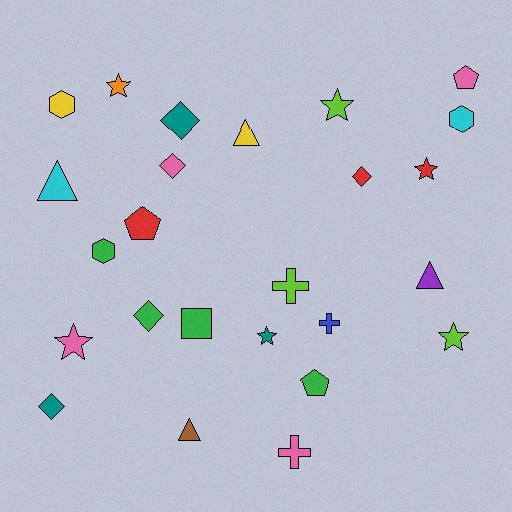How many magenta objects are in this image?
There are no magenta objects.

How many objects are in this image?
There are 25 objects.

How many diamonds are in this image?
There are 5 diamonds.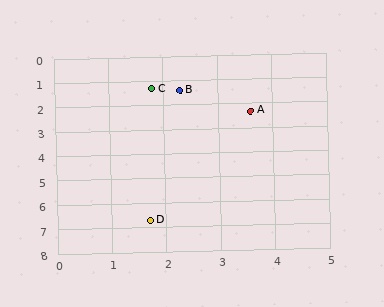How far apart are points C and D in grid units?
Points C and D are about 5.4 grid units apart.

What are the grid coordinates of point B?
Point B is at approximately (2.3, 1.4).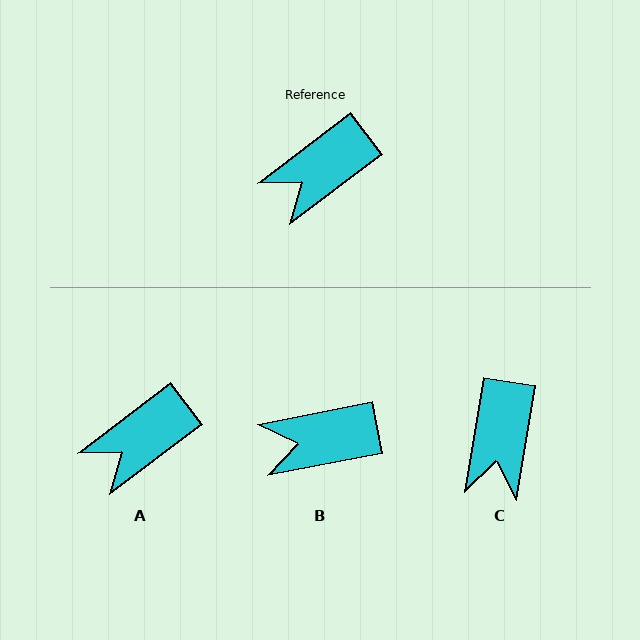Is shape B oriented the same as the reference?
No, it is off by about 26 degrees.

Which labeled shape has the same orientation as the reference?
A.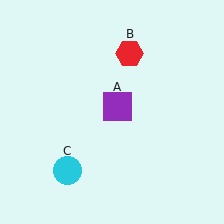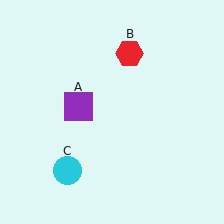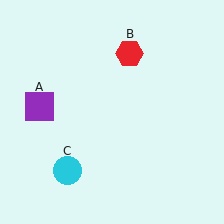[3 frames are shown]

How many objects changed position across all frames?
1 object changed position: purple square (object A).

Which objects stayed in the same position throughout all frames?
Red hexagon (object B) and cyan circle (object C) remained stationary.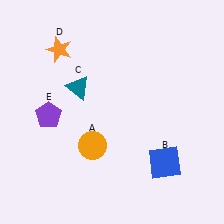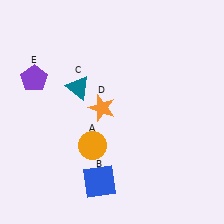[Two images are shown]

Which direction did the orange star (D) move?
The orange star (D) moved down.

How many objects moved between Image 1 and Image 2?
3 objects moved between the two images.